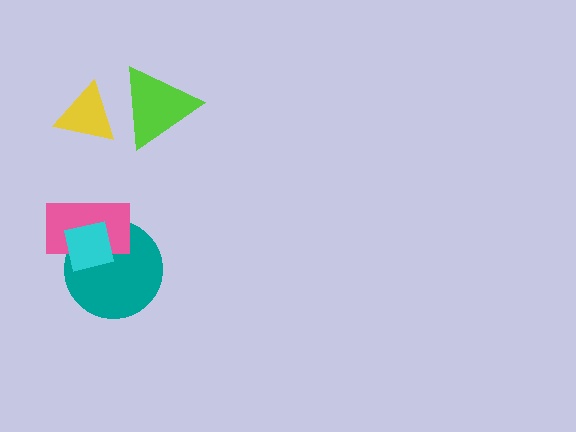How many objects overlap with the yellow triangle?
1 object overlaps with the yellow triangle.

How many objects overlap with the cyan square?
2 objects overlap with the cyan square.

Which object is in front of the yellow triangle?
The lime triangle is in front of the yellow triangle.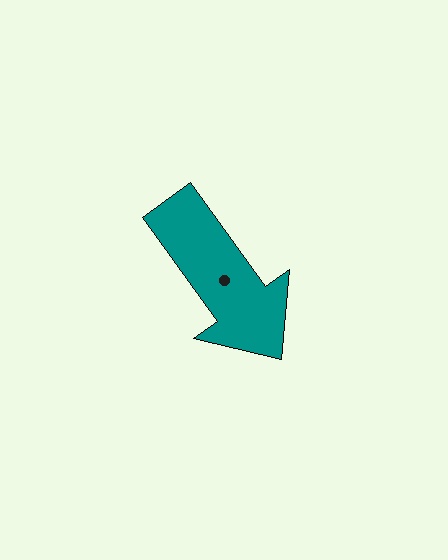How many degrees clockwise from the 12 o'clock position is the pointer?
Approximately 144 degrees.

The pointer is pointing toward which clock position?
Roughly 5 o'clock.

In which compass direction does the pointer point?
Southeast.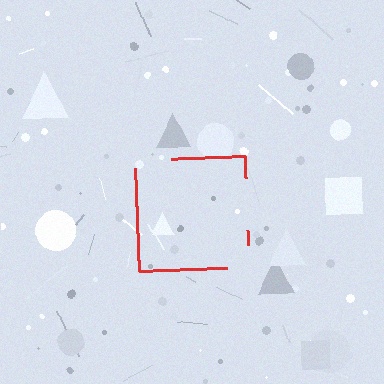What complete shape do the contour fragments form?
The contour fragments form a square.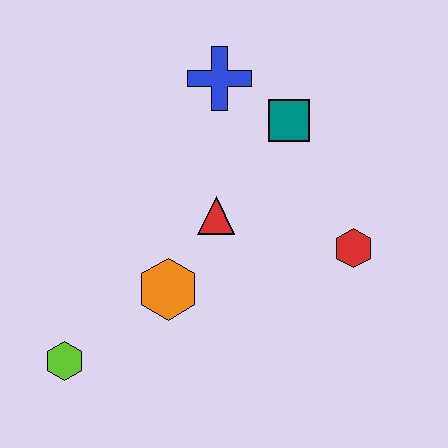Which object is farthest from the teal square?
The lime hexagon is farthest from the teal square.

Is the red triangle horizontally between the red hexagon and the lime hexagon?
Yes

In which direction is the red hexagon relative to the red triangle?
The red hexagon is to the right of the red triangle.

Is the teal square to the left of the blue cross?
No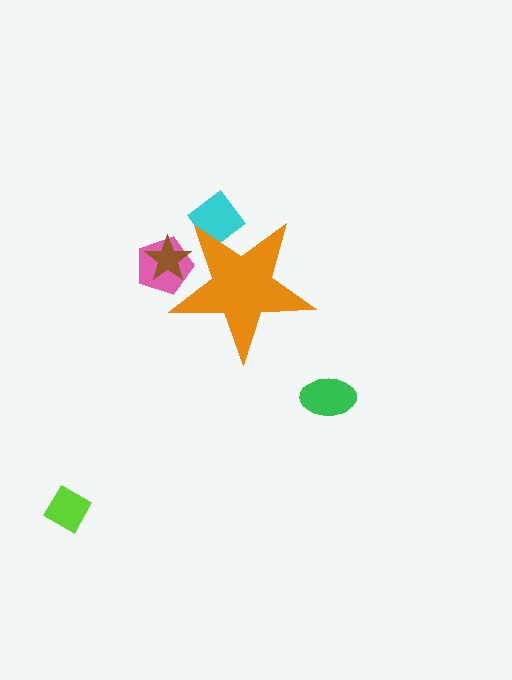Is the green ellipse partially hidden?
No, the green ellipse is fully visible.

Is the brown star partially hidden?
Yes, the brown star is partially hidden behind the orange star.